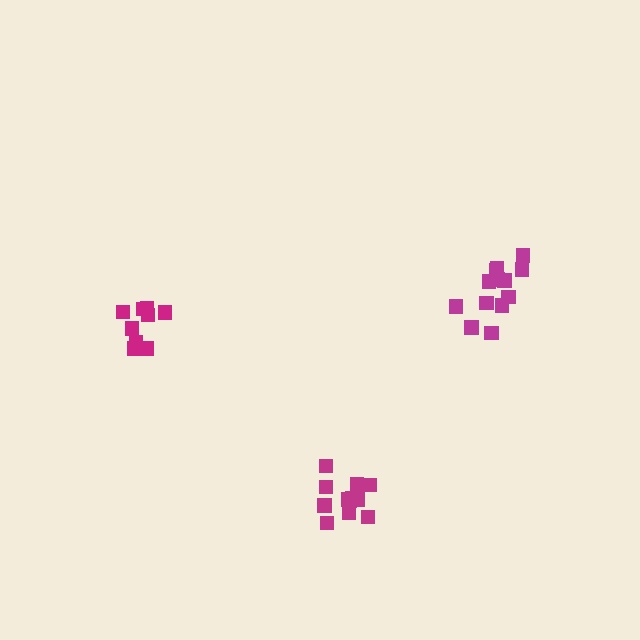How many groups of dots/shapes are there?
There are 3 groups.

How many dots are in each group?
Group 1: 9 dots, Group 2: 13 dots, Group 3: 13 dots (35 total).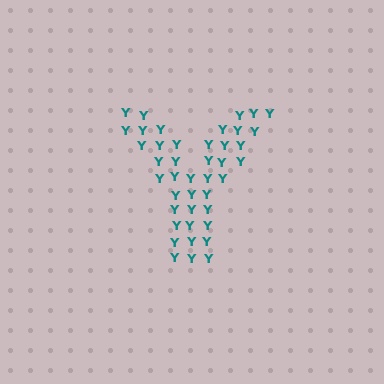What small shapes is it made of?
It is made of small letter Y's.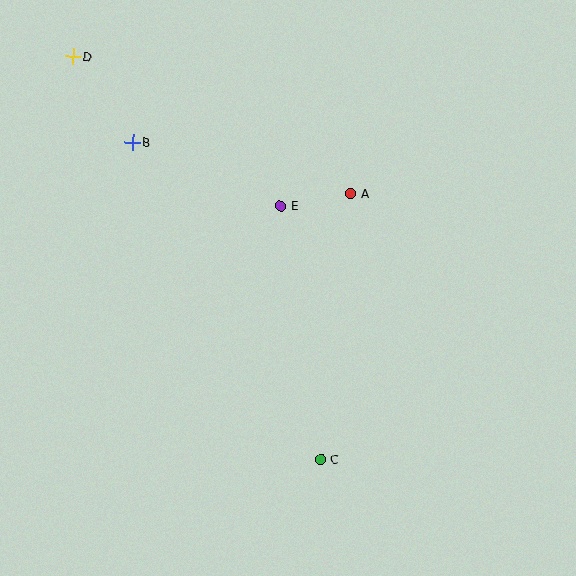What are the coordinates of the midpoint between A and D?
The midpoint between A and D is at (212, 125).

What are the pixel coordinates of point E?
Point E is at (281, 206).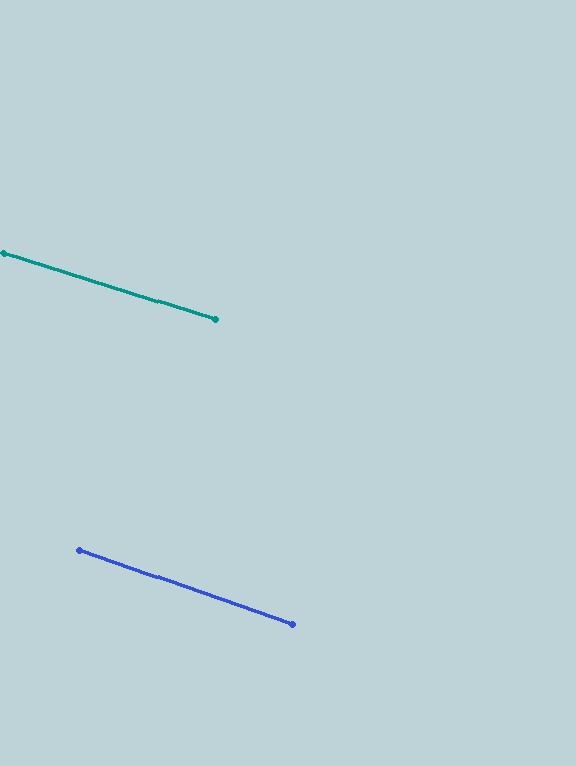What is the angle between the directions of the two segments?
Approximately 2 degrees.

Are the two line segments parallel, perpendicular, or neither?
Parallel — their directions differ by only 1.8°.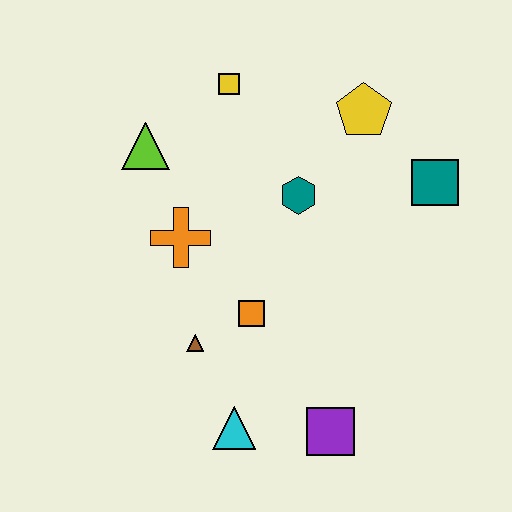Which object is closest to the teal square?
The yellow pentagon is closest to the teal square.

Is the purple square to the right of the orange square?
Yes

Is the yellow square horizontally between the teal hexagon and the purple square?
No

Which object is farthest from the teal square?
The cyan triangle is farthest from the teal square.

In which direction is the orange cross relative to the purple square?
The orange cross is above the purple square.